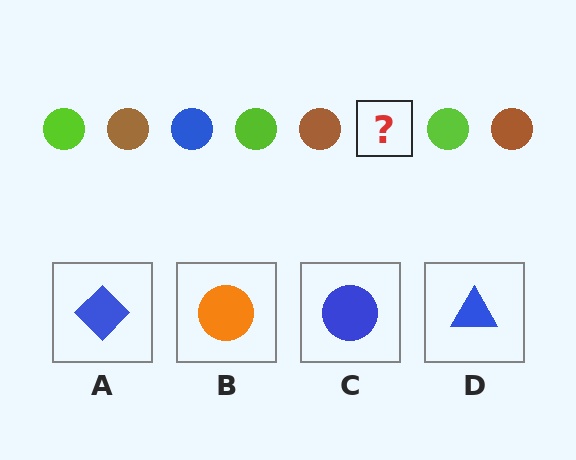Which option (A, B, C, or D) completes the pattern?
C.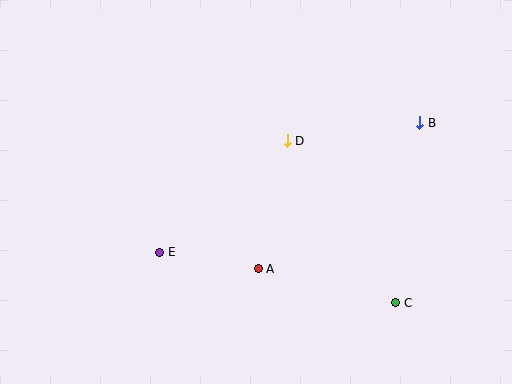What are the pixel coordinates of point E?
Point E is at (160, 252).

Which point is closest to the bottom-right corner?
Point C is closest to the bottom-right corner.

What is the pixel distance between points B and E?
The distance between B and E is 290 pixels.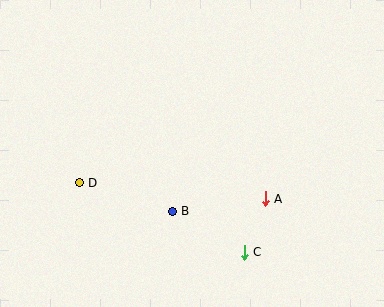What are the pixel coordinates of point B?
Point B is at (172, 211).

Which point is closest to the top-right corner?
Point A is closest to the top-right corner.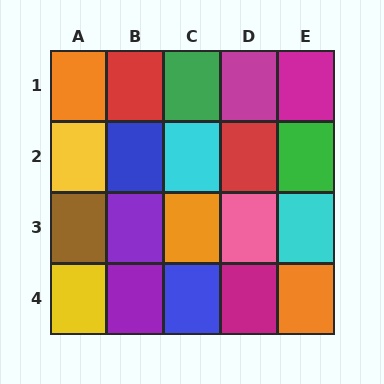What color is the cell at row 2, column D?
Red.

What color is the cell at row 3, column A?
Brown.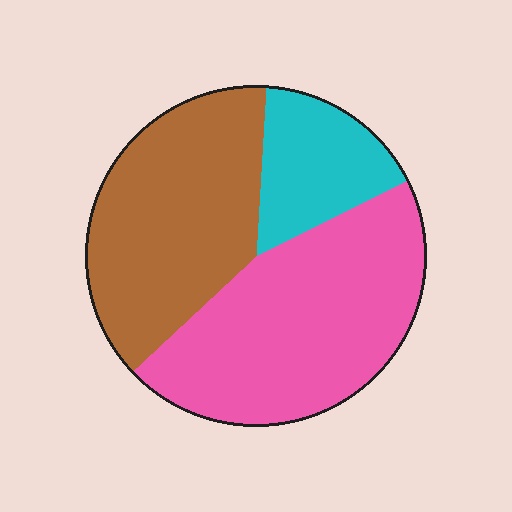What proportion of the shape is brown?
Brown covers around 40% of the shape.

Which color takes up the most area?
Pink, at roughly 45%.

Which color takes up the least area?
Cyan, at roughly 15%.